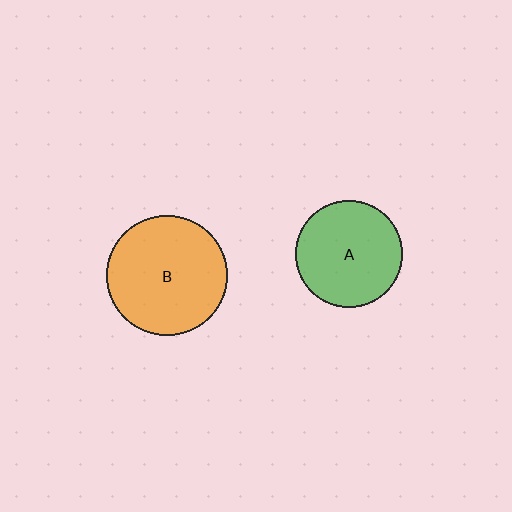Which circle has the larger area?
Circle B (orange).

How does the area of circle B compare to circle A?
Approximately 1.3 times.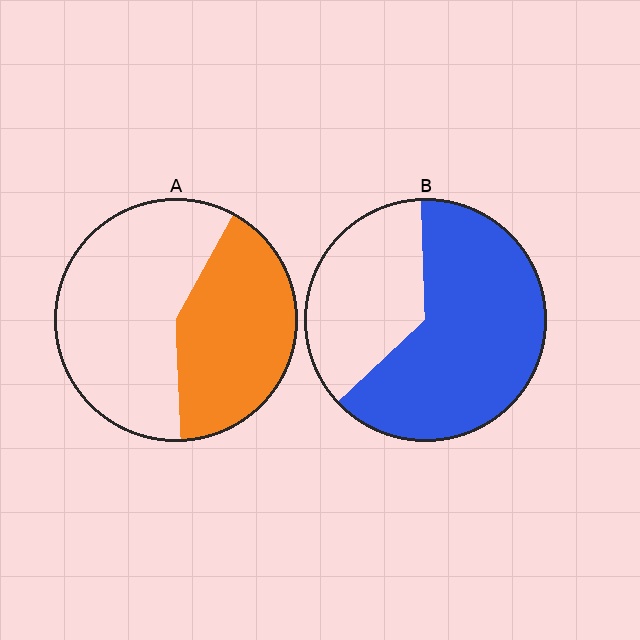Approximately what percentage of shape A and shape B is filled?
A is approximately 40% and B is approximately 65%.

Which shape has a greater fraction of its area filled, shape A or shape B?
Shape B.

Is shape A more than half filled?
No.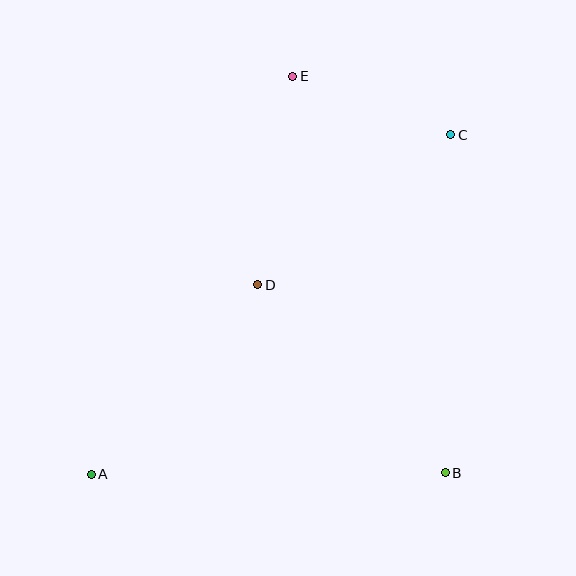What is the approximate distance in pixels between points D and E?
The distance between D and E is approximately 212 pixels.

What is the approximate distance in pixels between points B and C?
The distance between B and C is approximately 338 pixels.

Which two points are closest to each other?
Points C and E are closest to each other.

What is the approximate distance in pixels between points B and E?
The distance between B and E is approximately 425 pixels.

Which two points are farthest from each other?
Points A and C are farthest from each other.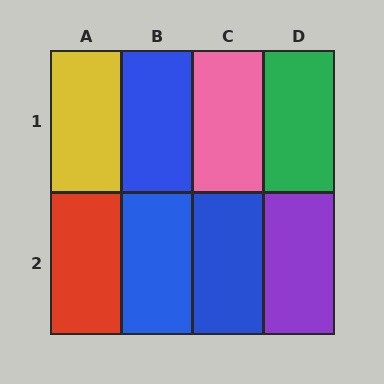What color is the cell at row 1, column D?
Green.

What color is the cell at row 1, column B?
Blue.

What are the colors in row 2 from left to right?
Red, blue, blue, purple.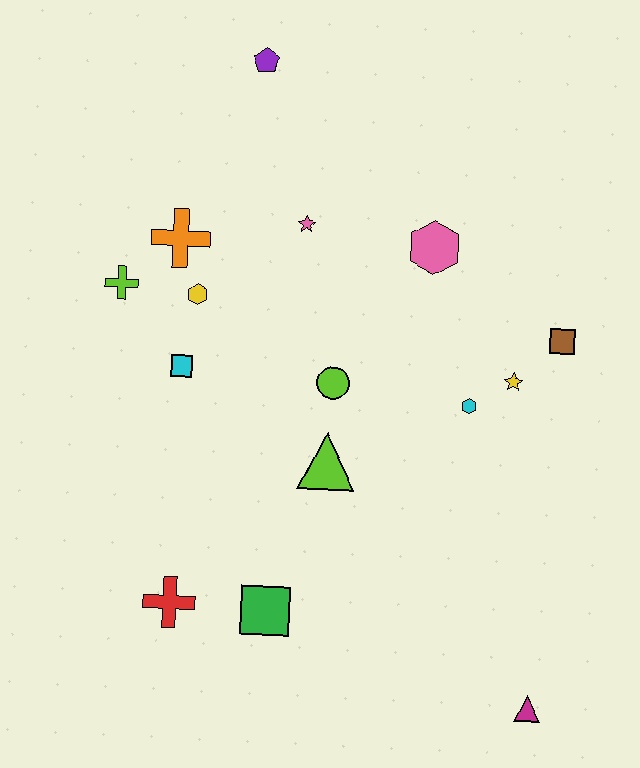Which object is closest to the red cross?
The green square is closest to the red cross.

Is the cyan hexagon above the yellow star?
No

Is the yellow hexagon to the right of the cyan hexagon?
No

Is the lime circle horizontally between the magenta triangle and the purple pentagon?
Yes